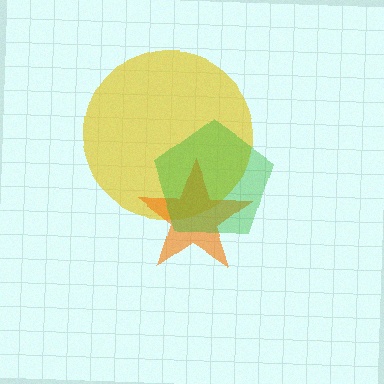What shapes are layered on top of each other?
The layered shapes are: a yellow circle, an orange star, a green pentagon.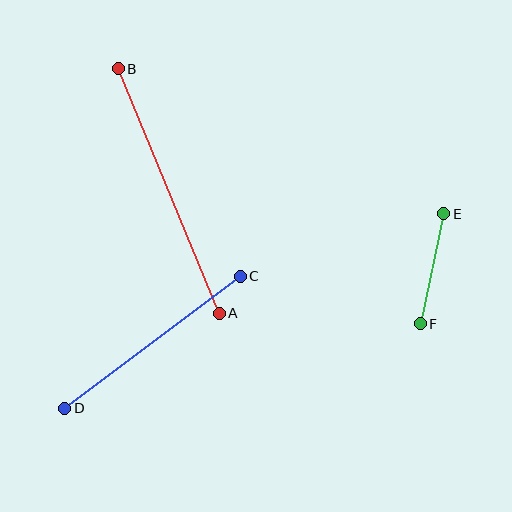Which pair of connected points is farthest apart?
Points A and B are farthest apart.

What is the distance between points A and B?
The distance is approximately 265 pixels.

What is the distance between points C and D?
The distance is approximately 219 pixels.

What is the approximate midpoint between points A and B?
The midpoint is at approximately (169, 191) pixels.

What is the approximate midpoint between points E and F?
The midpoint is at approximately (432, 269) pixels.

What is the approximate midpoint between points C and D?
The midpoint is at approximately (152, 342) pixels.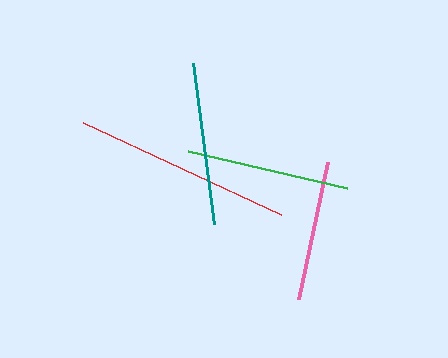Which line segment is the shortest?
The pink line is the shortest at approximately 140 pixels.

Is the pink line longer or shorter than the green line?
The green line is longer than the pink line.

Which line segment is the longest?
The red line is the longest at approximately 219 pixels.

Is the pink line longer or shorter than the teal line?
The teal line is longer than the pink line.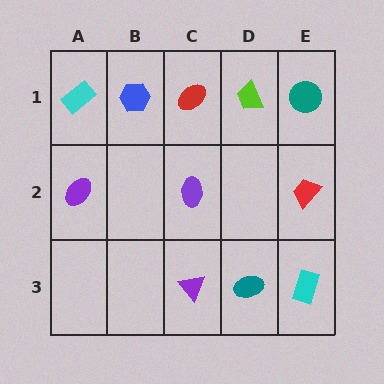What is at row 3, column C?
A purple triangle.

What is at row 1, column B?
A blue hexagon.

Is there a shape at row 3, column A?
No, that cell is empty.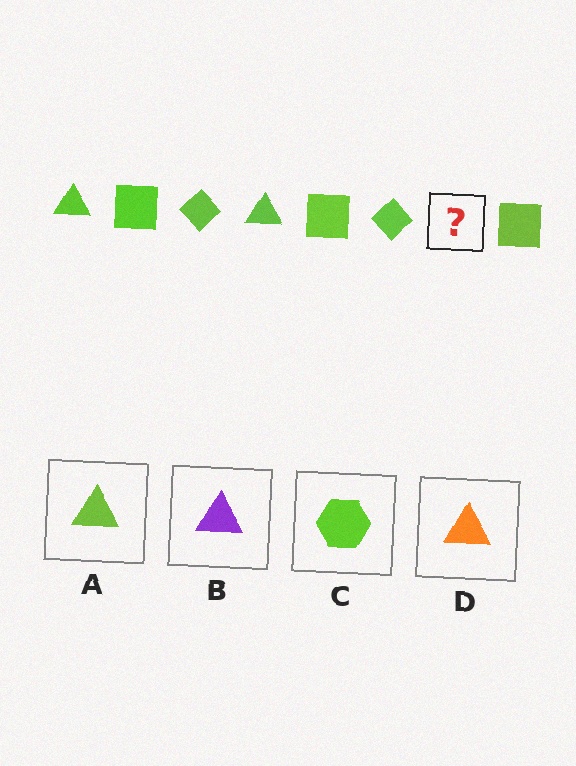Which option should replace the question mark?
Option A.